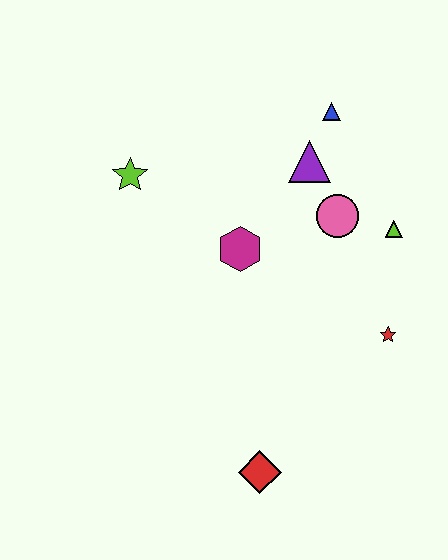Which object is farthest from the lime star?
The red diamond is farthest from the lime star.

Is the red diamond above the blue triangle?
No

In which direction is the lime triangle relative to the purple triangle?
The lime triangle is to the right of the purple triangle.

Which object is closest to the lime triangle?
The pink circle is closest to the lime triangle.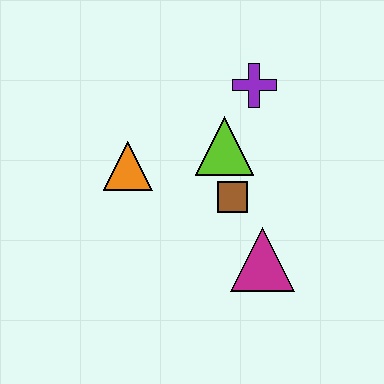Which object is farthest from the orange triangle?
The magenta triangle is farthest from the orange triangle.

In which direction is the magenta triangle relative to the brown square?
The magenta triangle is below the brown square.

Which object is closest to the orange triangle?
The lime triangle is closest to the orange triangle.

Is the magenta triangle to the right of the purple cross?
Yes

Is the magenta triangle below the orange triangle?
Yes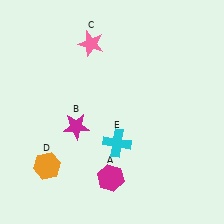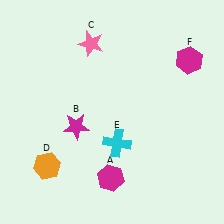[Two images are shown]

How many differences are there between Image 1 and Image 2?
There is 1 difference between the two images.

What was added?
A magenta hexagon (F) was added in Image 2.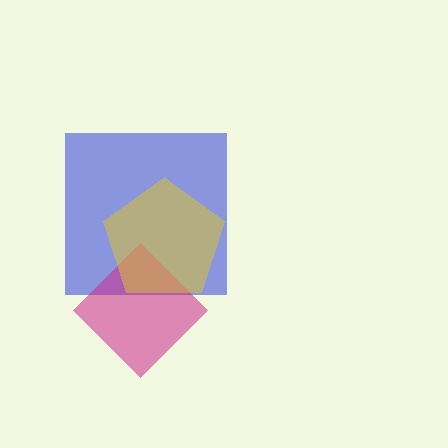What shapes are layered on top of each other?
The layered shapes are: a blue square, a magenta diamond, a yellow pentagon.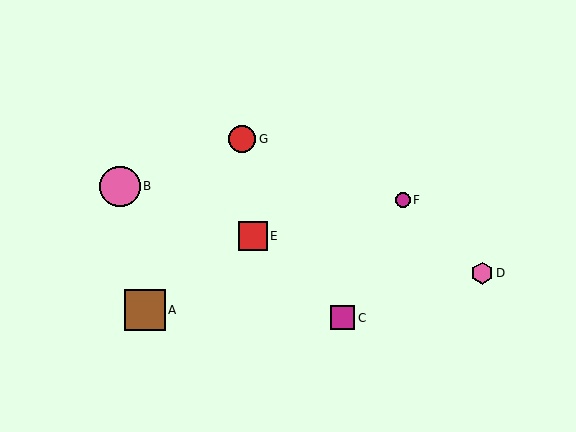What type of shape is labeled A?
Shape A is a brown square.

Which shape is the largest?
The pink circle (labeled B) is the largest.